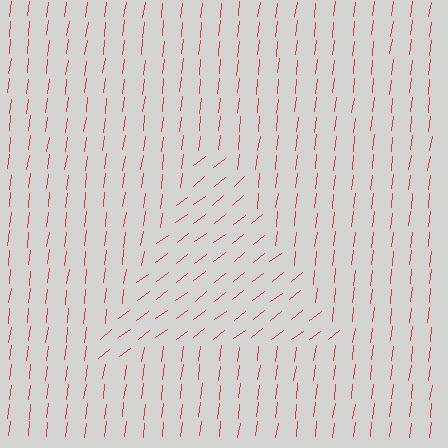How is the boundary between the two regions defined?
The boundary is defined purely by a change in line orientation (approximately 45 degrees difference). All lines are the same color and thickness.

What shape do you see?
I see a triangle.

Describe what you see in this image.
The image is filled with small red line segments. A triangle region in the image has lines oriented differently from the surrounding lines, creating a visible texture boundary.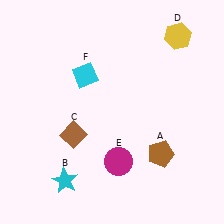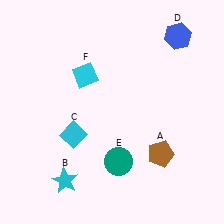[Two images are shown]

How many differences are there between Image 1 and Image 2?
There are 3 differences between the two images.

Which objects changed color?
C changed from brown to cyan. D changed from yellow to blue. E changed from magenta to teal.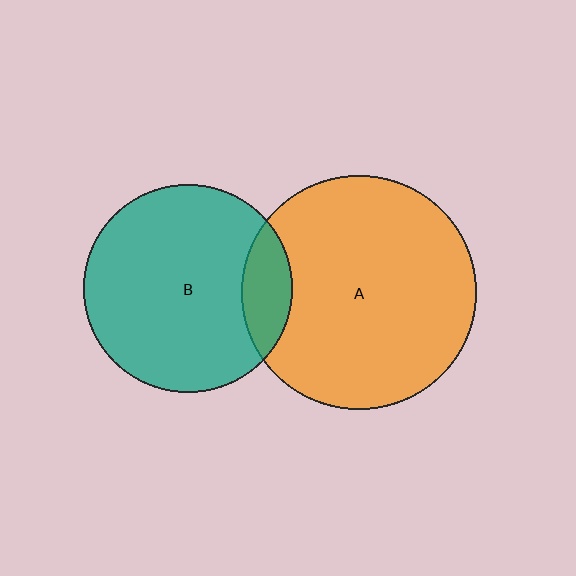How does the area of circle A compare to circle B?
Approximately 1.3 times.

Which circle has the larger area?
Circle A (orange).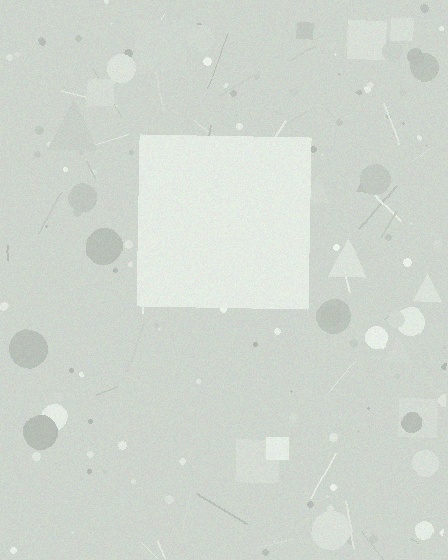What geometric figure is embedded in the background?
A square is embedded in the background.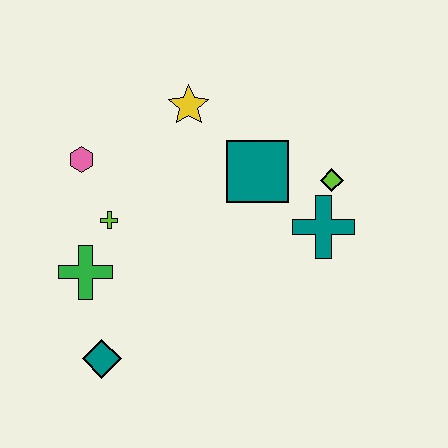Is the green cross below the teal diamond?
No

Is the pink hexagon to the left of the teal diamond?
Yes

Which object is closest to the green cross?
The lime cross is closest to the green cross.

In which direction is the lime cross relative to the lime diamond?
The lime cross is to the left of the lime diamond.